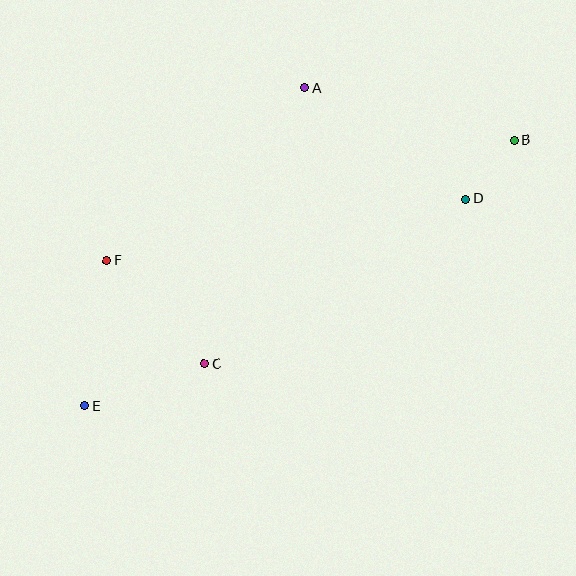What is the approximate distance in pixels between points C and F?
The distance between C and F is approximately 142 pixels.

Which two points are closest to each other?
Points B and D are closest to each other.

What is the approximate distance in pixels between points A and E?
The distance between A and E is approximately 387 pixels.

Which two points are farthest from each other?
Points B and E are farthest from each other.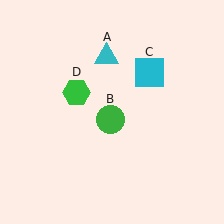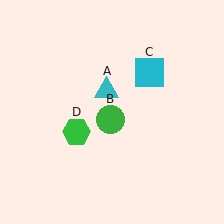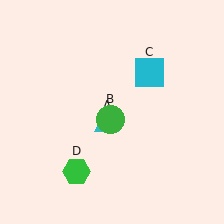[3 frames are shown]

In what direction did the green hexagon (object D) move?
The green hexagon (object D) moved down.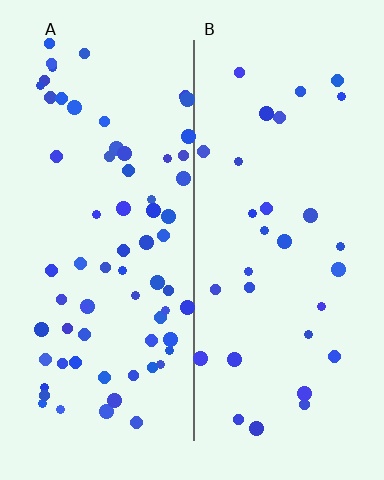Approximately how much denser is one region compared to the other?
Approximately 2.2× — region A over region B.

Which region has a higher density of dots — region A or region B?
A (the left).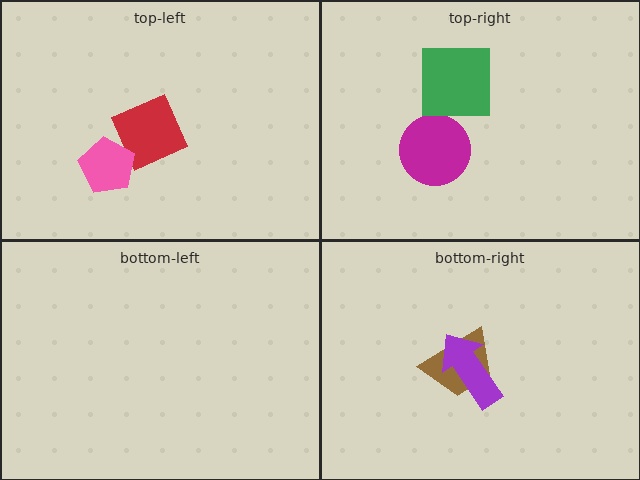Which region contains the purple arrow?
The bottom-right region.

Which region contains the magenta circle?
The top-right region.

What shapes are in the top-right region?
The magenta circle, the green square.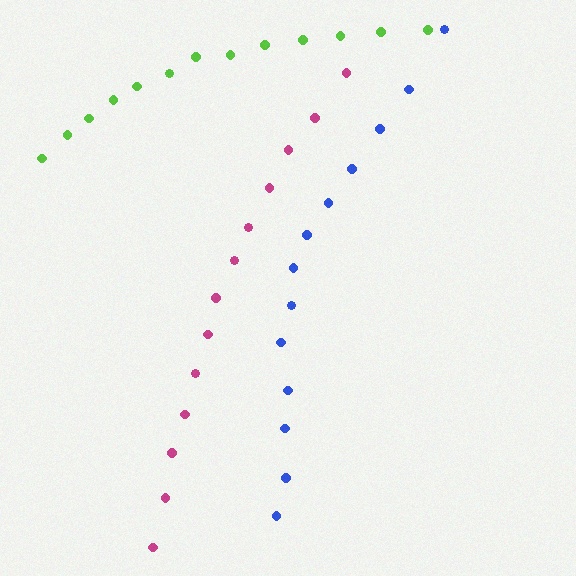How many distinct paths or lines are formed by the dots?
There are 3 distinct paths.